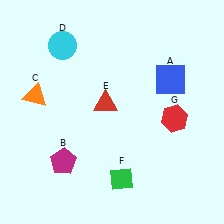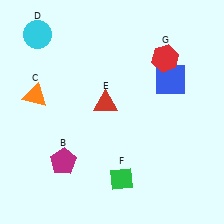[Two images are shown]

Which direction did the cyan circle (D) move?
The cyan circle (D) moved left.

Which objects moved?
The objects that moved are: the cyan circle (D), the red hexagon (G).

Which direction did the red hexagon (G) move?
The red hexagon (G) moved up.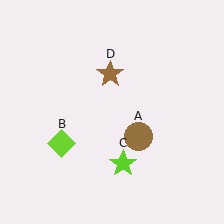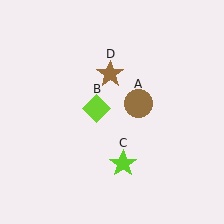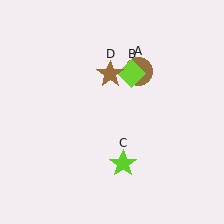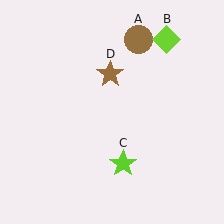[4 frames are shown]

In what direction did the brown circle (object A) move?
The brown circle (object A) moved up.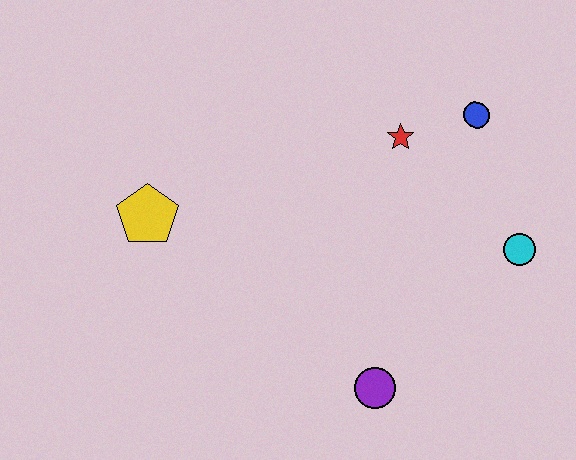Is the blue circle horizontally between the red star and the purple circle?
No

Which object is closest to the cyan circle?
The blue circle is closest to the cyan circle.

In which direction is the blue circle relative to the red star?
The blue circle is to the right of the red star.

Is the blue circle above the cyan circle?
Yes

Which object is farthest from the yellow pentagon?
The cyan circle is farthest from the yellow pentagon.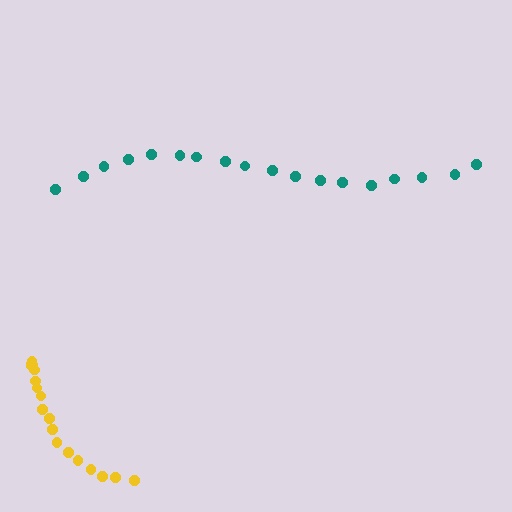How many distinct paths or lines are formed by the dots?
There are 2 distinct paths.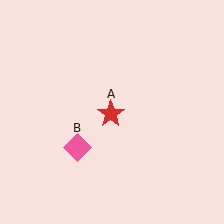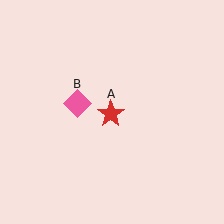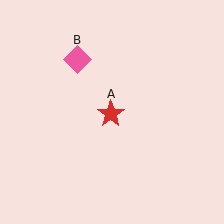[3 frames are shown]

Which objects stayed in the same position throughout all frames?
Red star (object A) remained stationary.